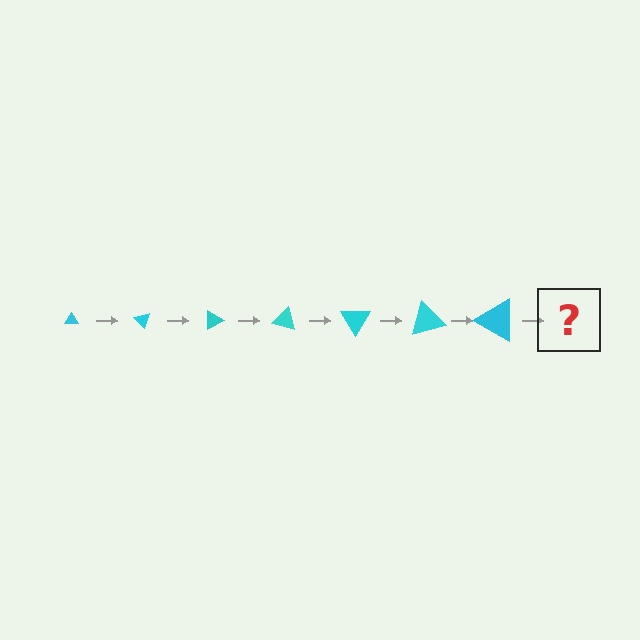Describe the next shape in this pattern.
It should be a triangle, larger than the previous one and rotated 315 degrees from the start.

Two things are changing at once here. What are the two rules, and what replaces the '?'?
The two rules are that the triangle grows larger each step and it rotates 45 degrees each step. The '?' should be a triangle, larger than the previous one and rotated 315 degrees from the start.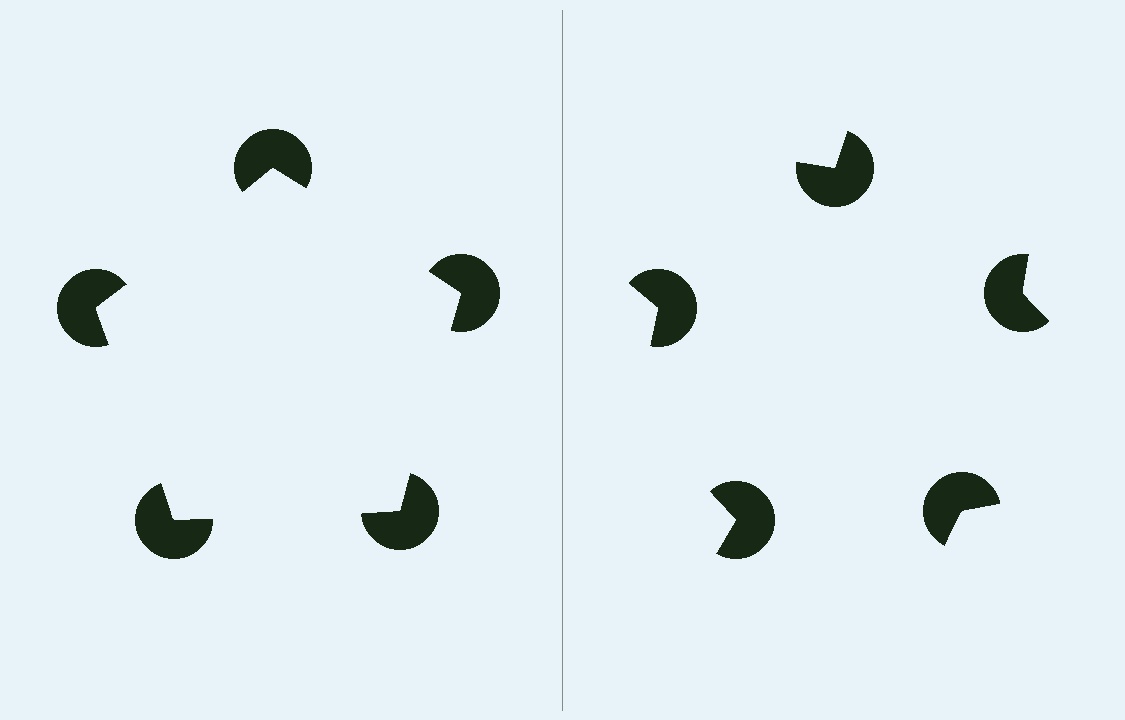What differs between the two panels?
The pac-man discs are positioned identically on both sides; only the wedge orientations differ. On the left they align to a pentagon; on the right they are misaligned.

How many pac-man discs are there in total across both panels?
10 — 5 on each side.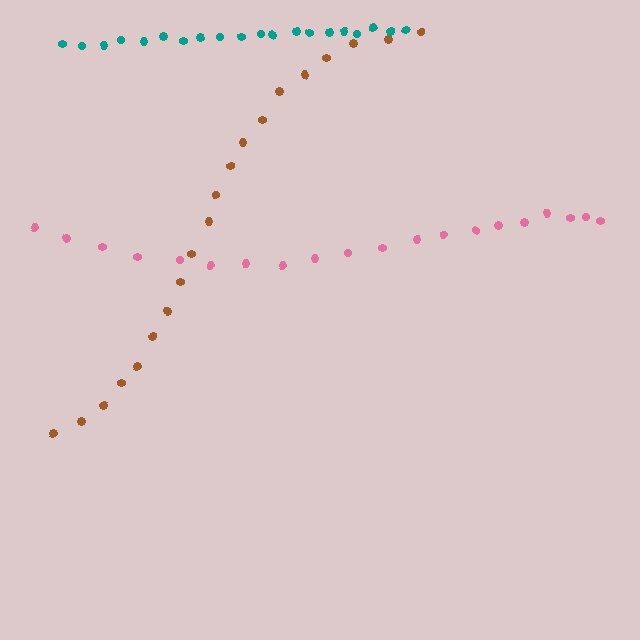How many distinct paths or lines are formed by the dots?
There are 3 distinct paths.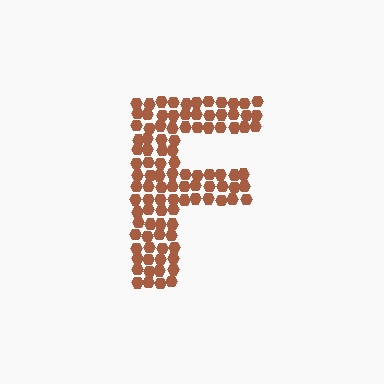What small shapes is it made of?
It is made of small hexagons.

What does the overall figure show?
The overall figure shows the letter F.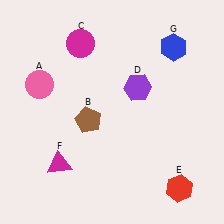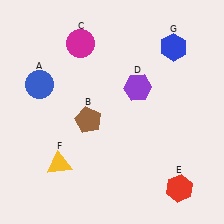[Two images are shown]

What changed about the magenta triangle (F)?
In Image 1, F is magenta. In Image 2, it changed to yellow.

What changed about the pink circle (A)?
In Image 1, A is pink. In Image 2, it changed to blue.